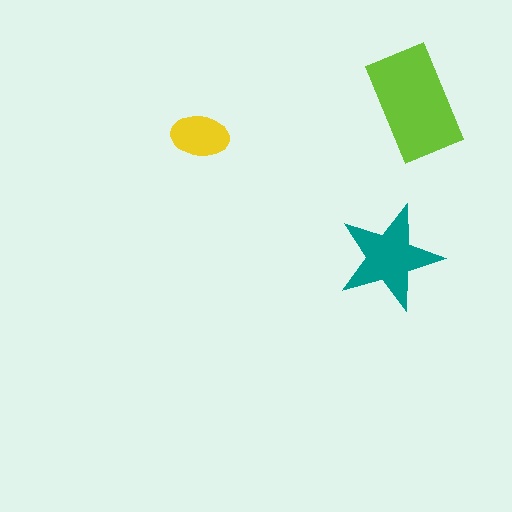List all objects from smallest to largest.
The yellow ellipse, the teal star, the lime rectangle.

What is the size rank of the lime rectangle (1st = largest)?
1st.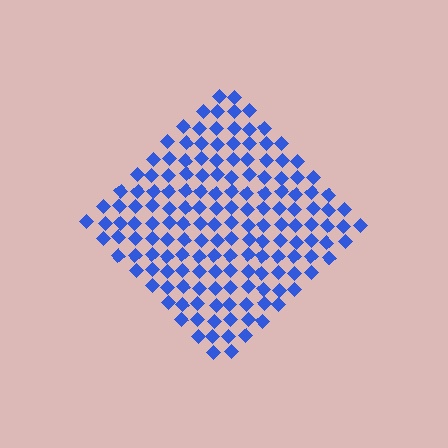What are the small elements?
The small elements are diamonds.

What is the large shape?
The large shape is a diamond.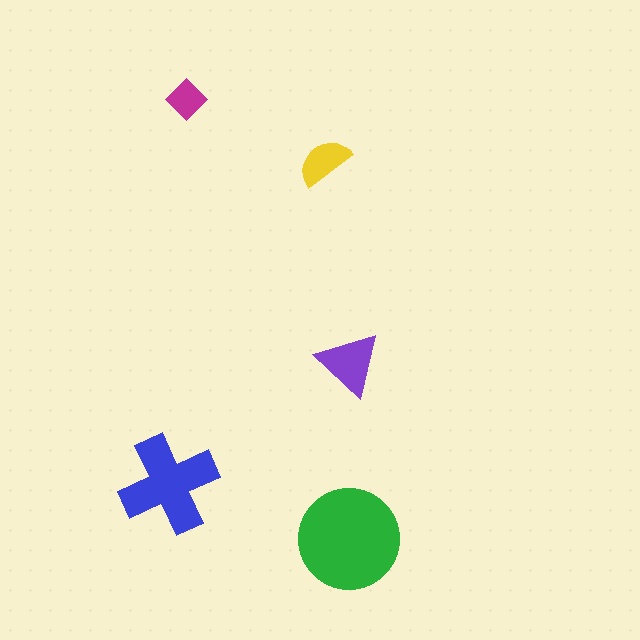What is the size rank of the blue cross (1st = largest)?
2nd.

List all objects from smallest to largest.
The magenta diamond, the yellow semicircle, the purple triangle, the blue cross, the green circle.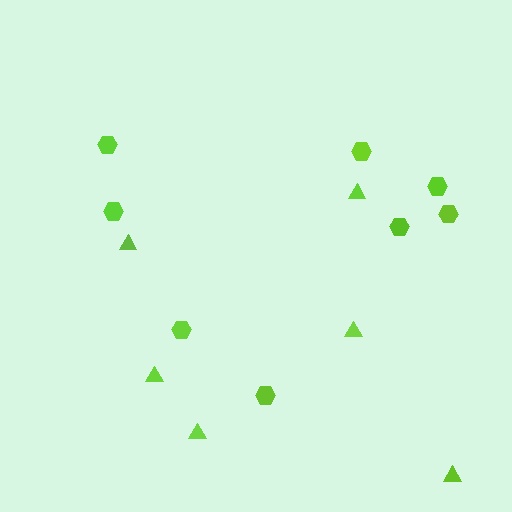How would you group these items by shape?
There are 2 groups: one group of hexagons (8) and one group of triangles (6).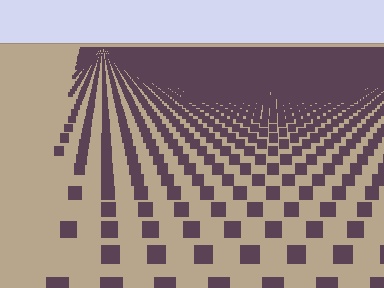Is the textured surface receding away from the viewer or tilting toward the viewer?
The surface is receding away from the viewer. Texture elements get smaller and denser toward the top.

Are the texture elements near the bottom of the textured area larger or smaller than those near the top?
Larger. Near the bottom, elements are closer to the viewer and appear at a bigger on-screen size.